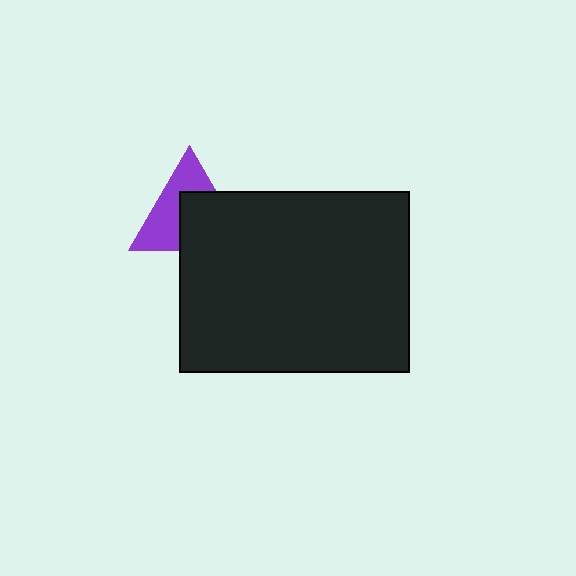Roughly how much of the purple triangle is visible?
About half of it is visible (roughly 51%).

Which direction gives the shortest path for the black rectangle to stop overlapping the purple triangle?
Moving toward the lower-right gives the shortest separation.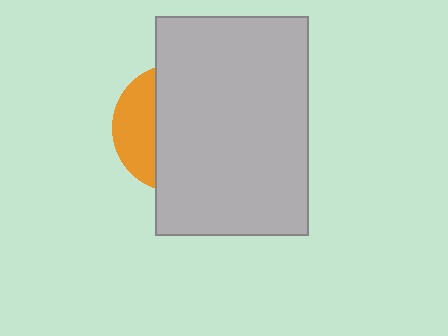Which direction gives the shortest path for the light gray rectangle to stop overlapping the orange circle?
Moving right gives the shortest separation.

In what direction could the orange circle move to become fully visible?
The orange circle could move left. That would shift it out from behind the light gray rectangle entirely.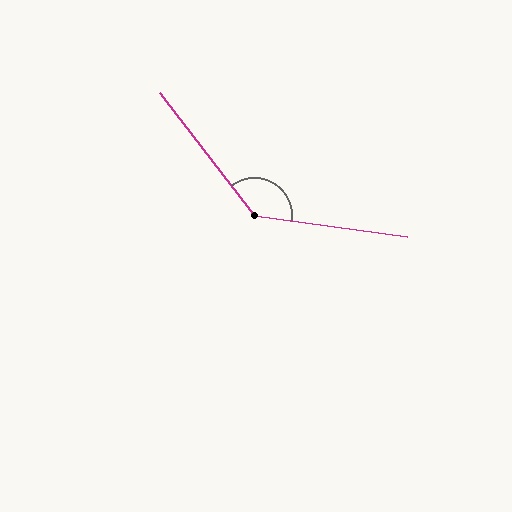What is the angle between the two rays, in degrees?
Approximately 135 degrees.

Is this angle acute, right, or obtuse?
It is obtuse.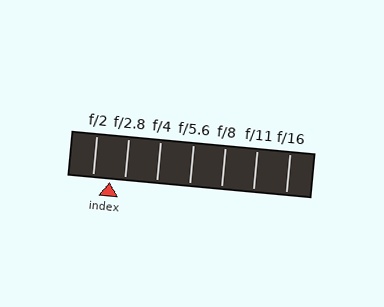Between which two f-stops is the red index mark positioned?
The index mark is between f/2 and f/2.8.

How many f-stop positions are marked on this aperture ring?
There are 7 f-stop positions marked.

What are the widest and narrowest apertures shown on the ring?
The widest aperture shown is f/2 and the narrowest is f/16.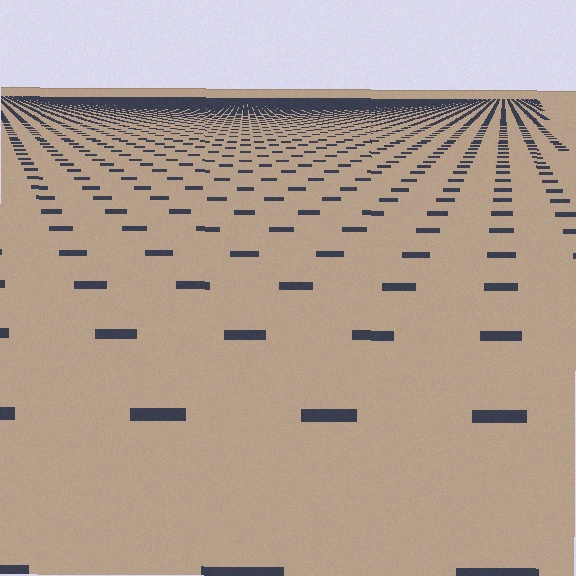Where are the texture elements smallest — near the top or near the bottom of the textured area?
Near the top.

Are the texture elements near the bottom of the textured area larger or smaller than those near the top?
Larger. Near the bottom, elements are closer to the viewer and appear at a bigger on-screen size.